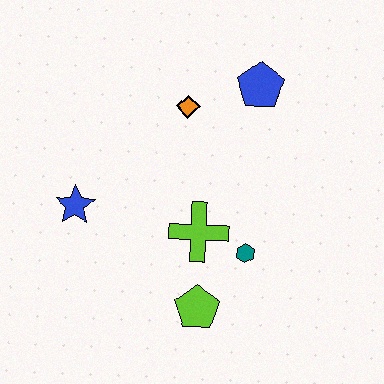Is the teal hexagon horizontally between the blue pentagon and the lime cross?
Yes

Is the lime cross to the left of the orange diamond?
No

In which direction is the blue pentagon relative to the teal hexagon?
The blue pentagon is above the teal hexagon.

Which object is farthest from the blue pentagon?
The lime pentagon is farthest from the blue pentagon.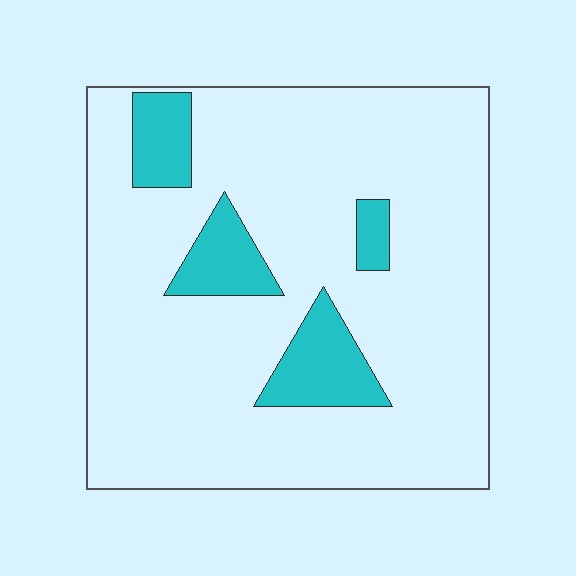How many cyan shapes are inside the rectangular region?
4.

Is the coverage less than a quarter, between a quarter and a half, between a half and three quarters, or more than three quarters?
Less than a quarter.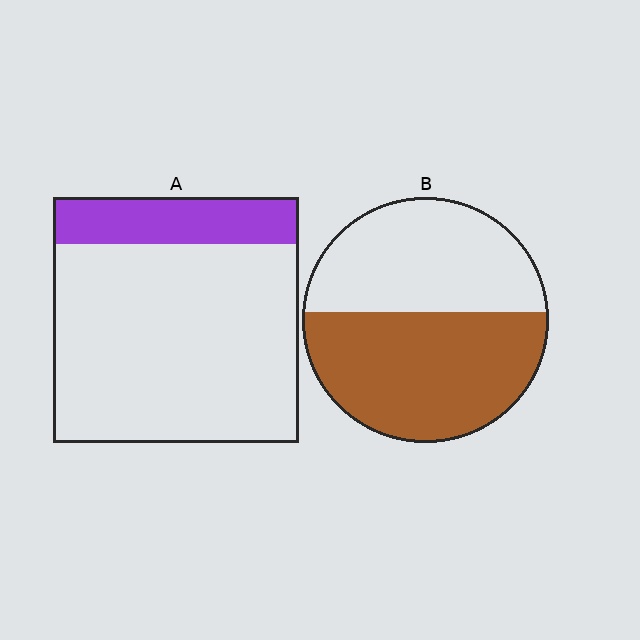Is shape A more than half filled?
No.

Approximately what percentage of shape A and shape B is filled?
A is approximately 20% and B is approximately 55%.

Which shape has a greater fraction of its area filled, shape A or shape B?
Shape B.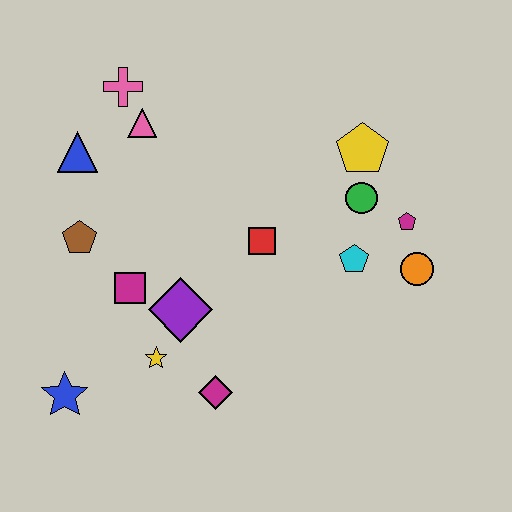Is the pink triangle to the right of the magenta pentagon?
No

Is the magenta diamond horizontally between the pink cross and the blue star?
No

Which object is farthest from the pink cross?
The orange circle is farthest from the pink cross.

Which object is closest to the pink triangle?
The pink cross is closest to the pink triangle.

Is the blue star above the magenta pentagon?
No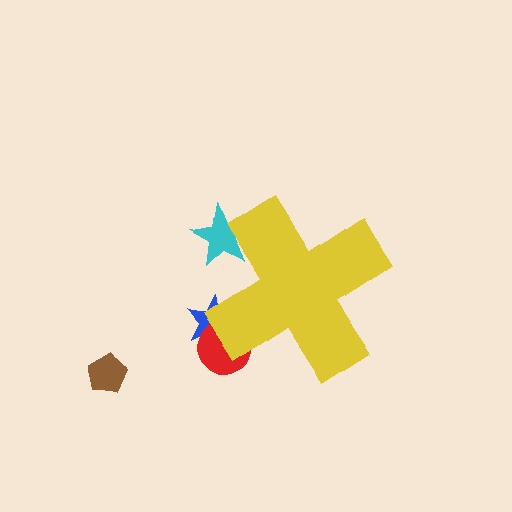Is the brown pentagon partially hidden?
No, the brown pentagon is fully visible.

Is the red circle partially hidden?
Yes, the red circle is partially hidden behind the yellow cross.